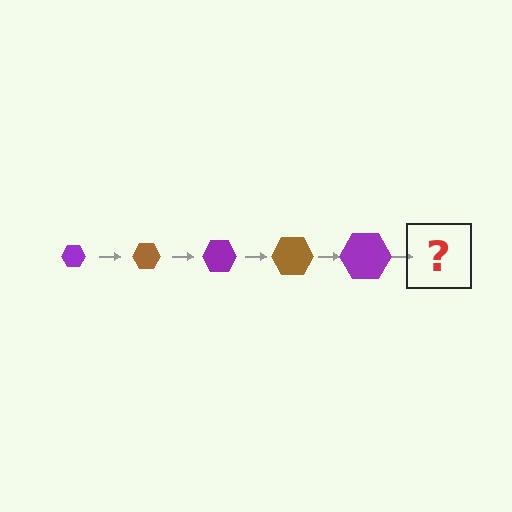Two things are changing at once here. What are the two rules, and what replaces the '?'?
The two rules are that the hexagon grows larger each step and the color cycles through purple and brown. The '?' should be a brown hexagon, larger than the previous one.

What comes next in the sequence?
The next element should be a brown hexagon, larger than the previous one.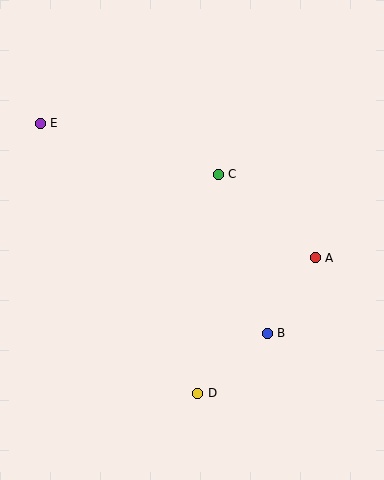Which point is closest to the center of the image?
Point C at (218, 175) is closest to the center.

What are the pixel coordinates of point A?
Point A is at (315, 258).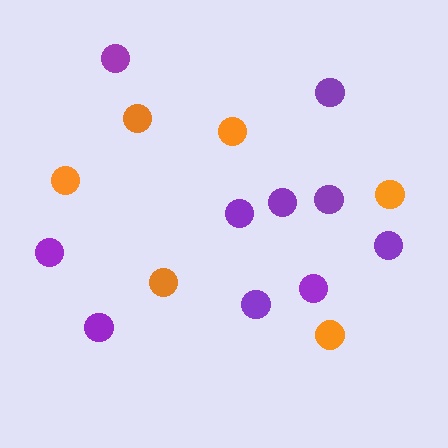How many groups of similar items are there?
There are 2 groups: one group of orange circles (6) and one group of purple circles (10).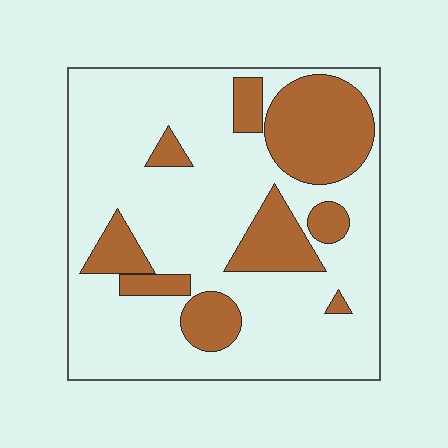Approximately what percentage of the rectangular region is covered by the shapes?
Approximately 25%.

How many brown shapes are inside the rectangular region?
9.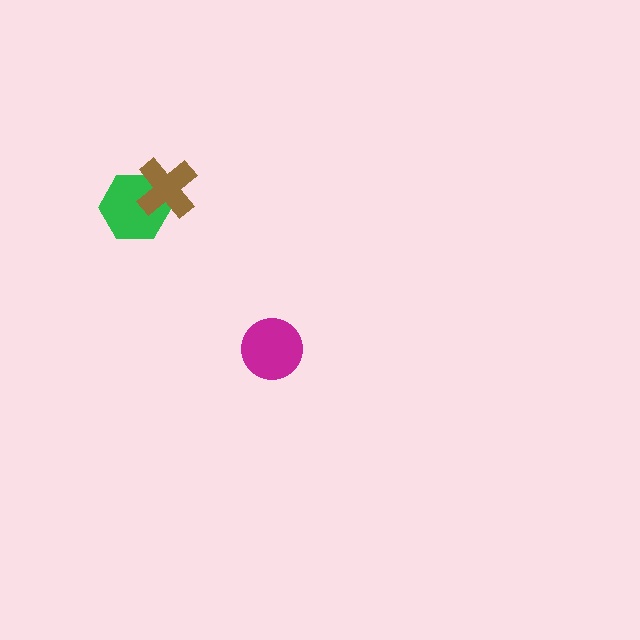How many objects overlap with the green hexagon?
1 object overlaps with the green hexagon.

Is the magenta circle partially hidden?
No, no other shape covers it.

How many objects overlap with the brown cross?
1 object overlaps with the brown cross.